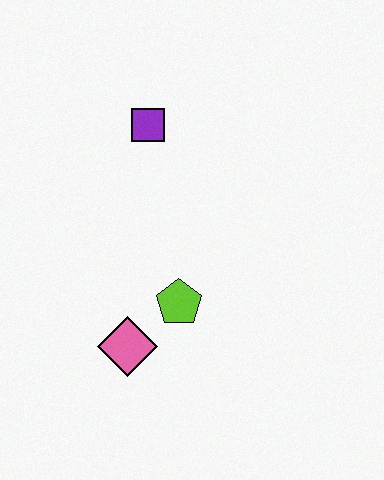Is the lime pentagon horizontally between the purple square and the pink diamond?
No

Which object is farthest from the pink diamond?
The purple square is farthest from the pink diamond.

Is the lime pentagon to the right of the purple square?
Yes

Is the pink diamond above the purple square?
No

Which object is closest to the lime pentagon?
The pink diamond is closest to the lime pentagon.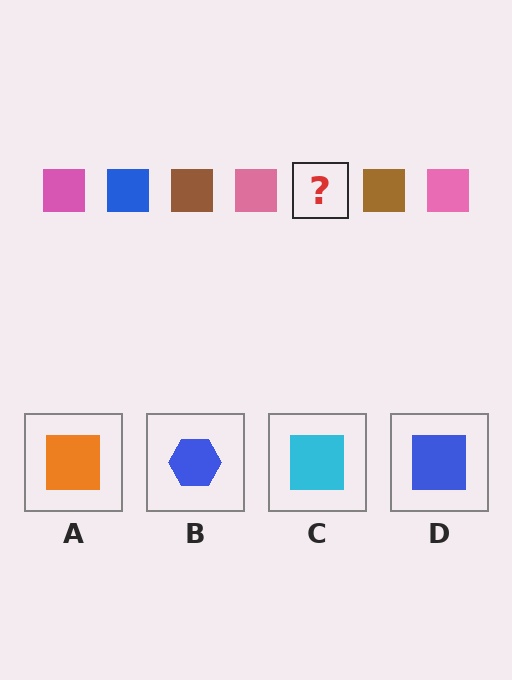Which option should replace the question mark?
Option D.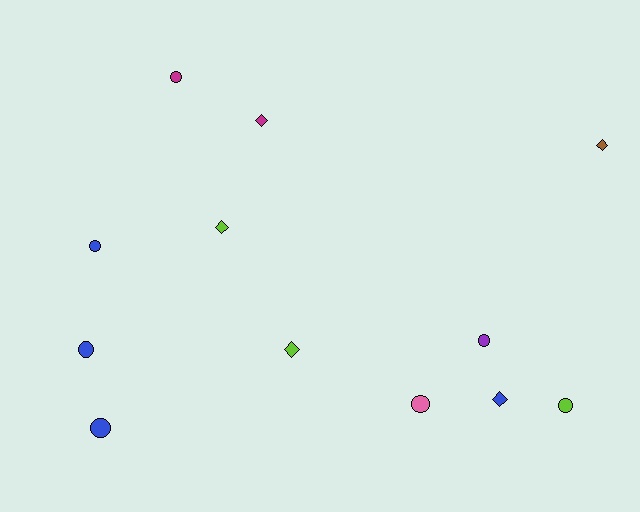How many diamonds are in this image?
There are 5 diamonds.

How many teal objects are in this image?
There are no teal objects.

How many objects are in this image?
There are 12 objects.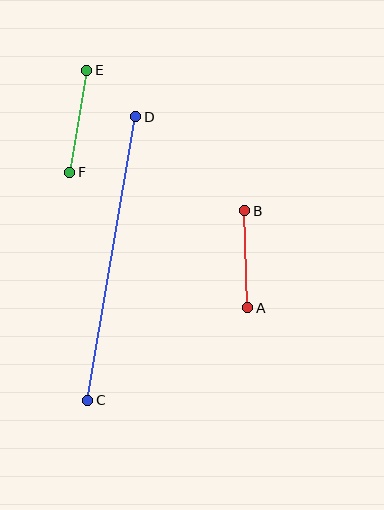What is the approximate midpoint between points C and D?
The midpoint is at approximately (112, 258) pixels.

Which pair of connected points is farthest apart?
Points C and D are farthest apart.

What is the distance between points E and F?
The distance is approximately 103 pixels.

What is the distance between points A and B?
The distance is approximately 97 pixels.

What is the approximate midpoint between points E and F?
The midpoint is at approximately (78, 121) pixels.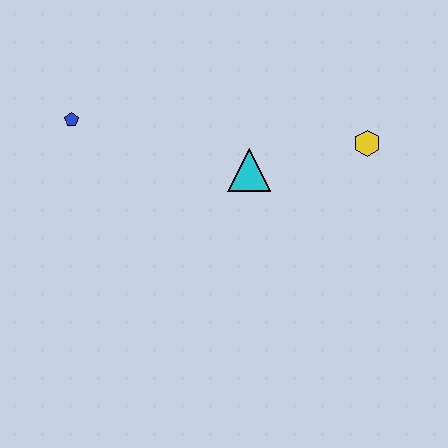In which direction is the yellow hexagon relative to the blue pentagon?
The yellow hexagon is to the right of the blue pentagon.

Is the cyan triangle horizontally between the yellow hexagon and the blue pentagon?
Yes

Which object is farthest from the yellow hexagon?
The blue pentagon is farthest from the yellow hexagon.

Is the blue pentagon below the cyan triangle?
No